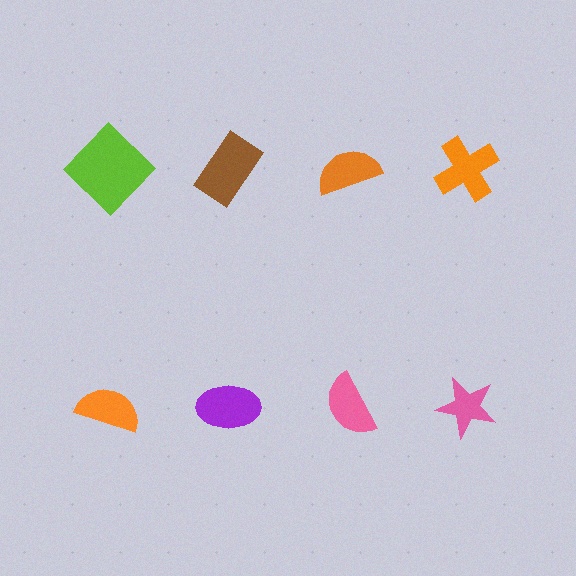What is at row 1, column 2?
A brown rectangle.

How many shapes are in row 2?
4 shapes.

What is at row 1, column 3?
An orange semicircle.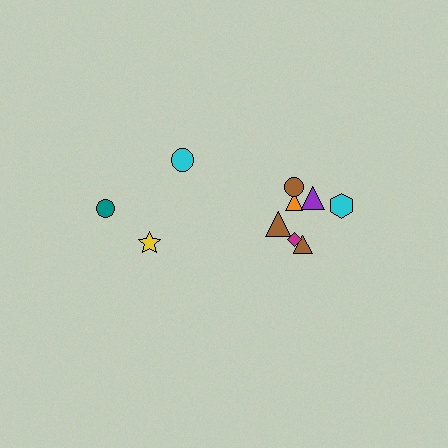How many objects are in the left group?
There are 3 objects.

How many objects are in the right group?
There are 7 objects.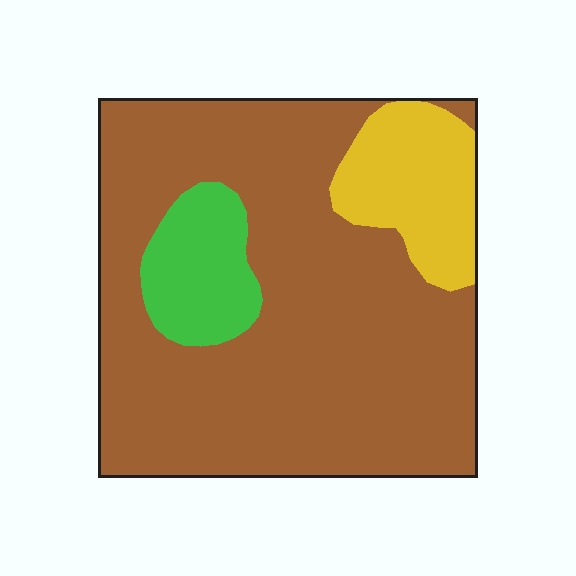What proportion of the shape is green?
Green covers roughly 10% of the shape.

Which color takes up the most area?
Brown, at roughly 75%.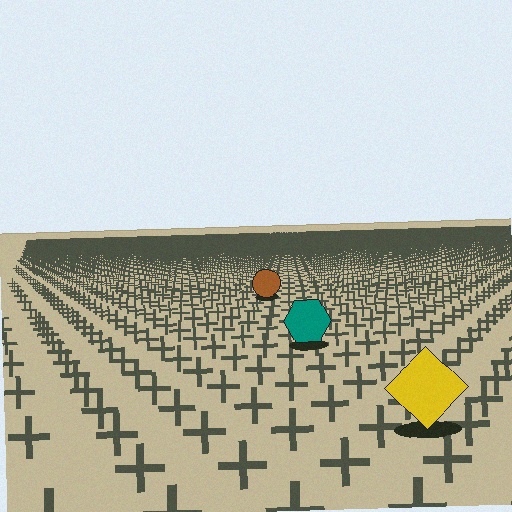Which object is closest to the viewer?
The yellow diamond is closest. The texture marks near it are larger and more spread out.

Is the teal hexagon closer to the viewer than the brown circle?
Yes. The teal hexagon is closer — you can tell from the texture gradient: the ground texture is coarser near it.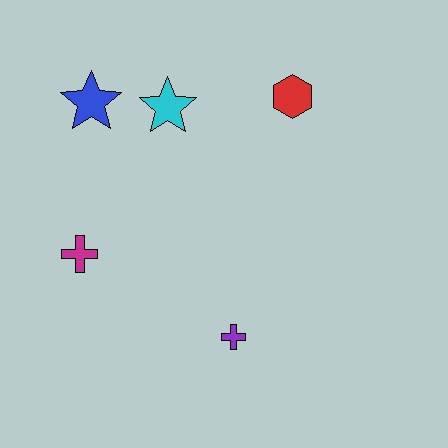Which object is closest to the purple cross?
The magenta cross is closest to the purple cross.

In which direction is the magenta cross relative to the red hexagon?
The magenta cross is to the left of the red hexagon.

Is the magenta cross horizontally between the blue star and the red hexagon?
No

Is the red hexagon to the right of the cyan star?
Yes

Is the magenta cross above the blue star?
No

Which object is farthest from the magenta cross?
The red hexagon is farthest from the magenta cross.